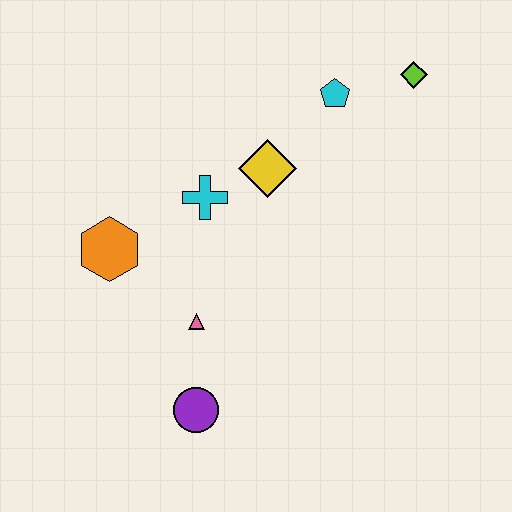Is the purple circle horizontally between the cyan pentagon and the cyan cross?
No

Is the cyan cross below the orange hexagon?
No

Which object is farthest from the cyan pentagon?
The purple circle is farthest from the cyan pentagon.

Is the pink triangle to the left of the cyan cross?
Yes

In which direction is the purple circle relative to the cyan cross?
The purple circle is below the cyan cross.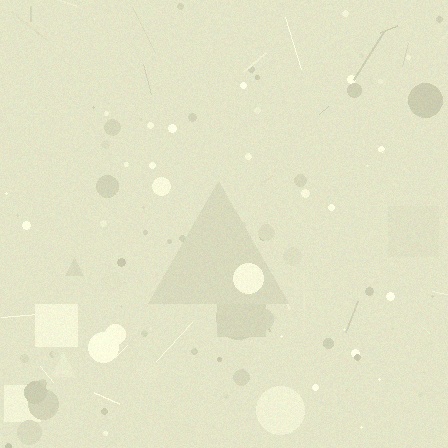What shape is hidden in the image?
A triangle is hidden in the image.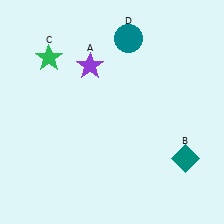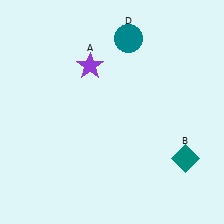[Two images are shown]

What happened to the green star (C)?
The green star (C) was removed in Image 2. It was in the top-left area of Image 1.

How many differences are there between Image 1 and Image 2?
There is 1 difference between the two images.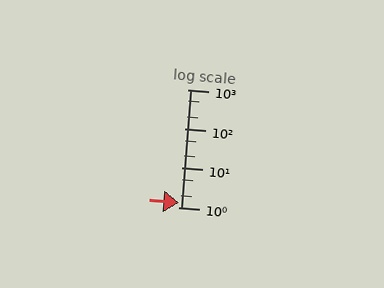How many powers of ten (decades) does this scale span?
The scale spans 3 decades, from 1 to 1000.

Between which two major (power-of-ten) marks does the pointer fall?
The pointer is between 1 and 10.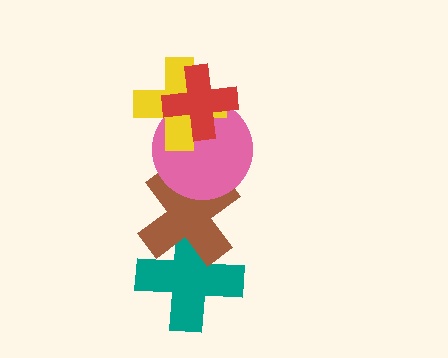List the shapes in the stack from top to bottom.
From top to bottom: the red cross, the yellow cross, the pink circle, the brown cross, the teal cross.